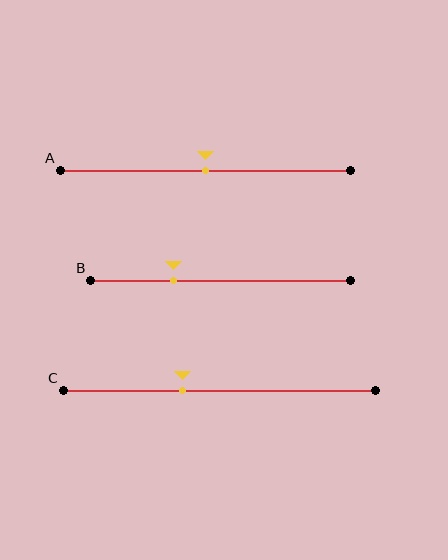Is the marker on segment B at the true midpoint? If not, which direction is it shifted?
No, the marker on segment B is shifted to the left by about 18% of the segment length.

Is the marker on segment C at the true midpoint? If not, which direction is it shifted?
No, the marker on segment C is shifted to the left by about 12% of the segment length.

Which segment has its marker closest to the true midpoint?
Segment A has its marker closest to the true midpoint.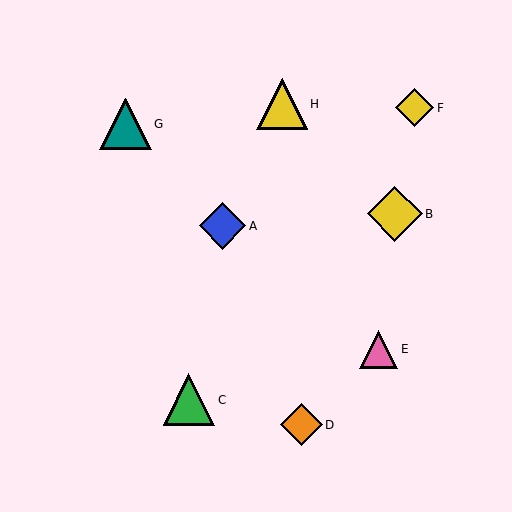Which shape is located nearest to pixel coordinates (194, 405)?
The green triangle (labeled C) at (189, 400) is nearest to that location.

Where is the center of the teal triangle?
The center of the teal triangle is at (126, 124).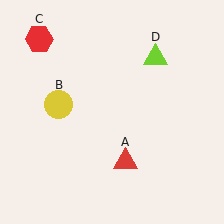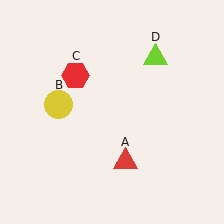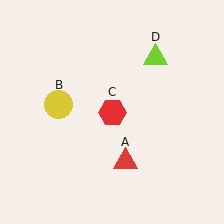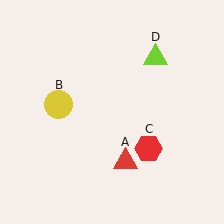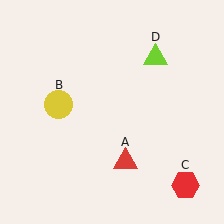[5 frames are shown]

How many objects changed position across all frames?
1 object changed position: red hexagon (object C).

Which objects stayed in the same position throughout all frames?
Red triangle (object A) and yellow circle (object B) and lime triangle (object D) remained stationary.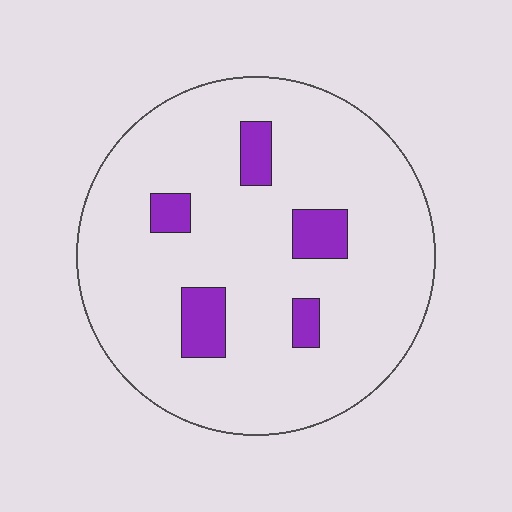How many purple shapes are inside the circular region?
5.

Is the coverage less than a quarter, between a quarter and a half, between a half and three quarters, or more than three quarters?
Less than a quarter.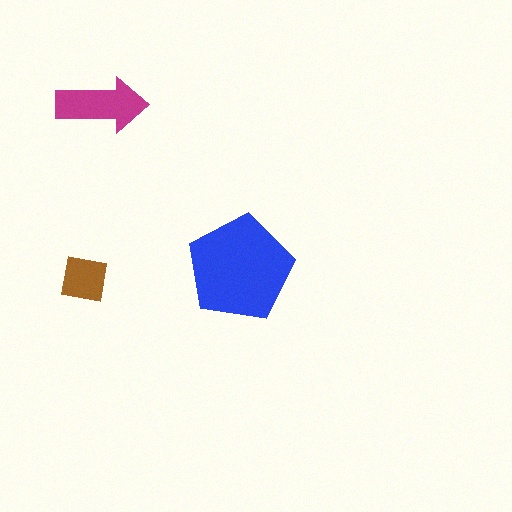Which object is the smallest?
The brown square.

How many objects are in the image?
There are 3 objects in the image.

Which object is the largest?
The blue pentagon.